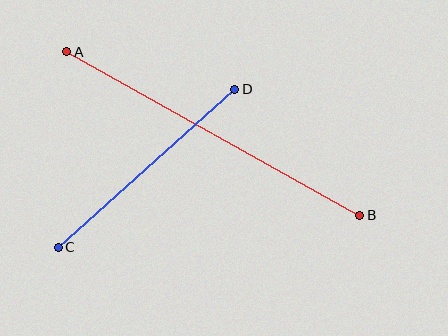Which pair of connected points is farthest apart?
Points A and B are farthest apart.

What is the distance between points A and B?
The distance is approximately 335 pixels.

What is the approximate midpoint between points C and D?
The midpoint is at approximately (147, 168) pixels.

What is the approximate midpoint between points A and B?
The midpoint is at approximately (213, 134) pixels.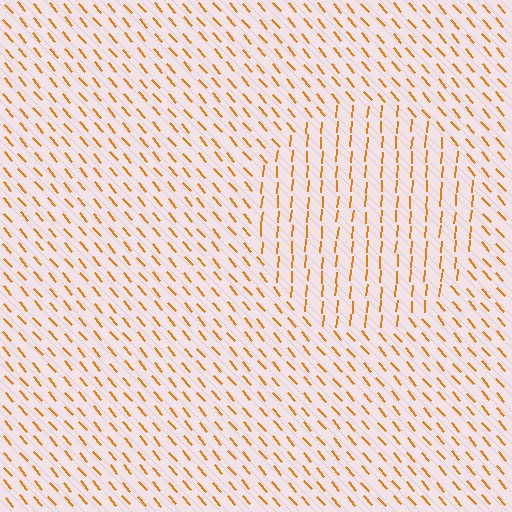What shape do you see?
I see a circle.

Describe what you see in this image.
The image is filled with small orange line segments. A circle region in the image has lines oriented differently from the surrounding lines, creating a visible texture boundary.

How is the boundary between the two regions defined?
The boundary is defined purely by a change in line orientation (approximately 45 degrees difference). All lines are the same color and thickness.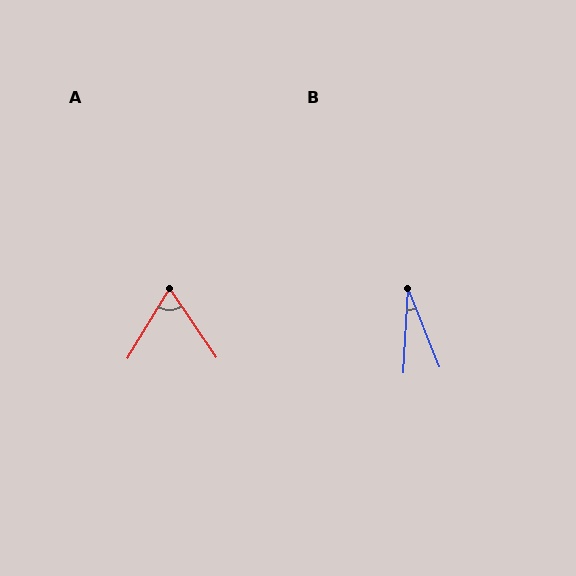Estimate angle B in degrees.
Approximately 24 degrees.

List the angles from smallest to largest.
B (24°), A (65°).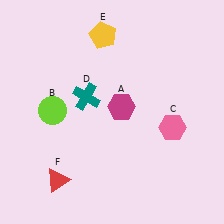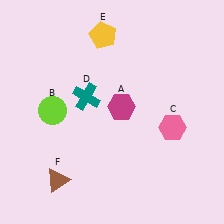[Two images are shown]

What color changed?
The triangle (F) changed from red in Image 1 to brown in Image 2.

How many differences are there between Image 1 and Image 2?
There is 1 difference between the two images.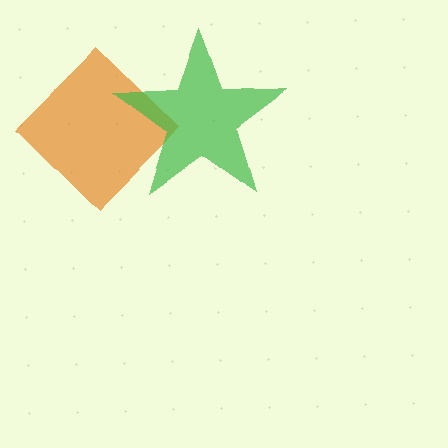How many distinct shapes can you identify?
There are 2 distinct shapes: an orange diamond, a green star.